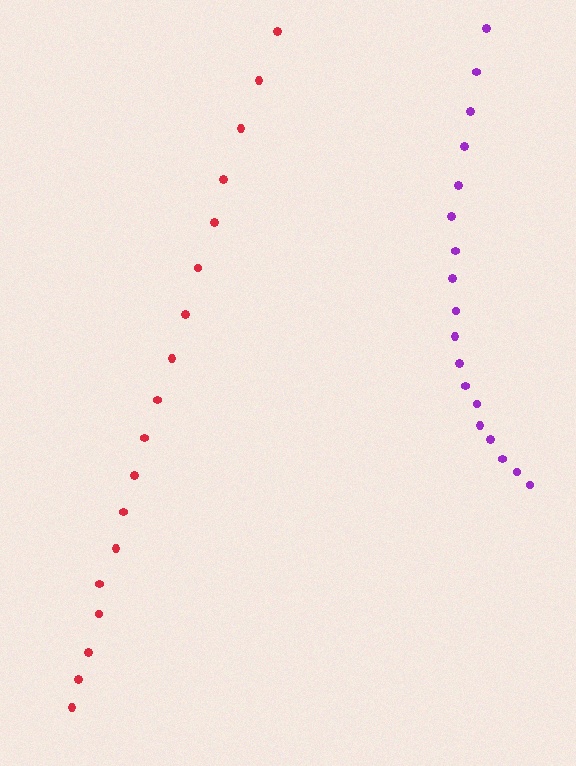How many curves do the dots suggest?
There are 2 distinct paths.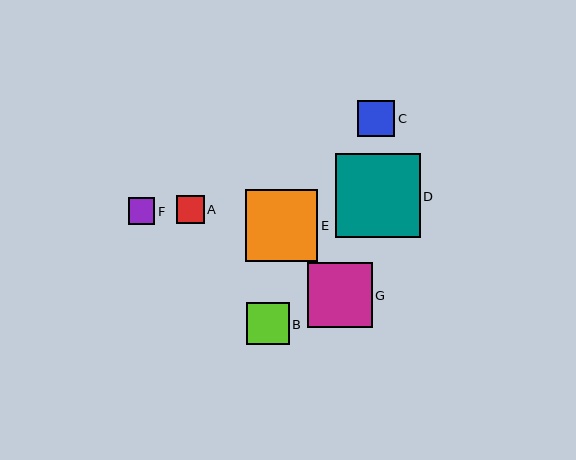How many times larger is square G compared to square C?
Square G is approximately 1.8 times the size of square C.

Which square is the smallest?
Square F is the smallest with a size of approximately 26 pixels.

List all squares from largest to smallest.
From largest to smallest: D, E, G, B, C, A, F.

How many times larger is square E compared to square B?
Square E is approximately 1.7 times the size of square B.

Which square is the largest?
Square D is the largest with a size of approximately 84 pixels.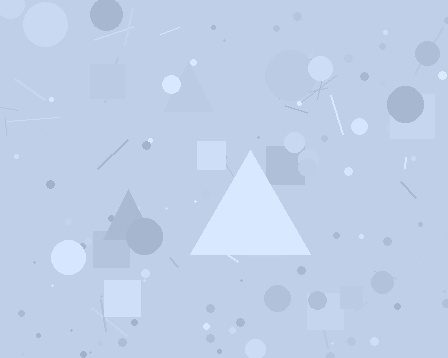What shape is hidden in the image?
A triangle is hidden in the image.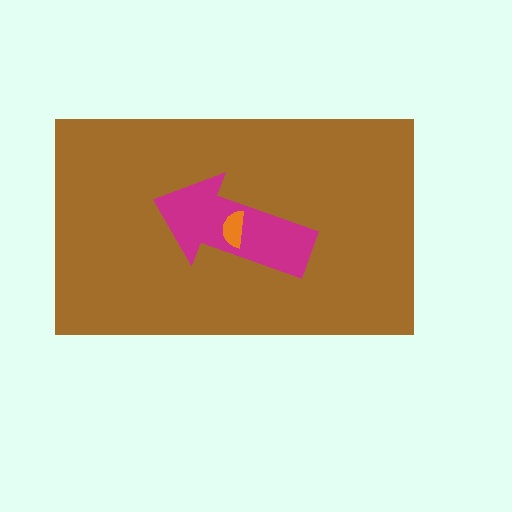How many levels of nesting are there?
3.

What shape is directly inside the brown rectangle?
The magenta arrow.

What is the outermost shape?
The brown rectangle.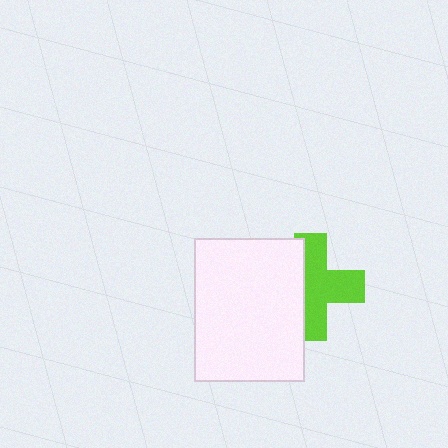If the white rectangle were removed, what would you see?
You would see the complete lime cross.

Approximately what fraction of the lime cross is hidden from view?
Roughly 40% of the lime cross is hidden behind the white rectangle.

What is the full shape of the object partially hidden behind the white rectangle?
The partially hidden object is a lime cross.